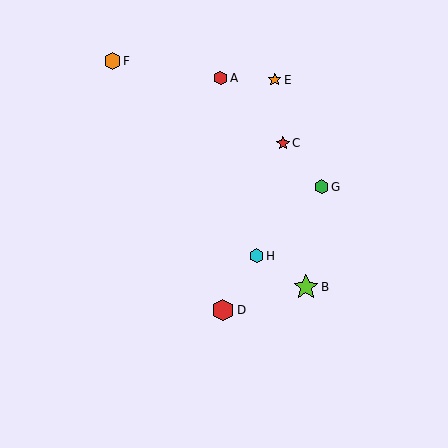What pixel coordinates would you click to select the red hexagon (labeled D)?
Click at (223, 310) to select the red hexagon D.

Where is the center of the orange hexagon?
The center of the orange hexagon is at (112, 61).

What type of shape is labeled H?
Shape H is a cyan hexagon.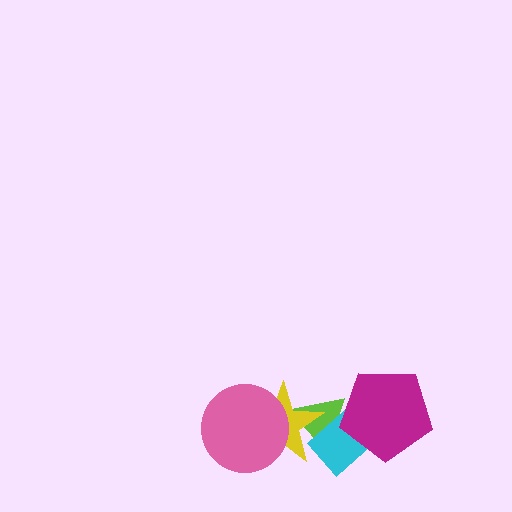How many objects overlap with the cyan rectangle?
3 objects overlap with the cyan rectangle.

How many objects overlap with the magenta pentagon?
2 objects overlap with the magenta pentagon.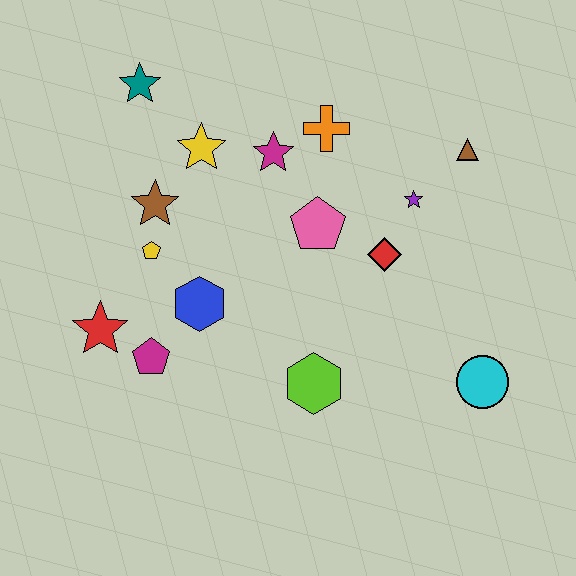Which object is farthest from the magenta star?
The cyan circle is farthest from the magenta star.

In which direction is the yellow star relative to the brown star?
The yellow star is above the brown star.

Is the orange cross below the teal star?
Yes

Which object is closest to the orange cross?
The magenta star is closest to the orange cross.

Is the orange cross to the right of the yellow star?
Yes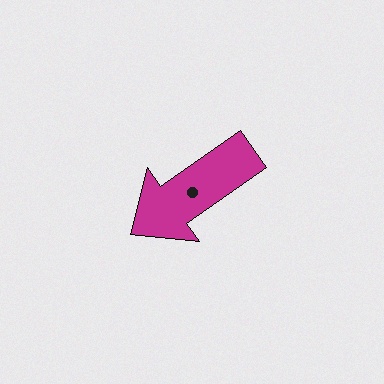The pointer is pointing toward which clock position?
Roughly 8 o'clock.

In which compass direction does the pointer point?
Southwest.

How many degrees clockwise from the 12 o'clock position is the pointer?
Approximately 235 degrees.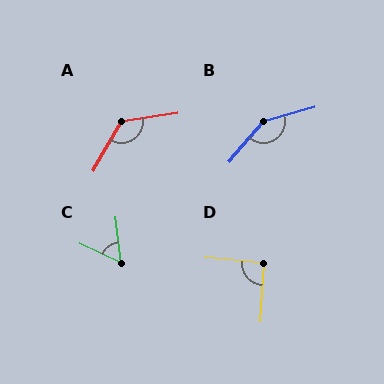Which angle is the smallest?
C, at approximately 57 degrees.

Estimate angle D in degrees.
Approximately 92 degrees.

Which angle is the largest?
B, at approximately 146 degrees.